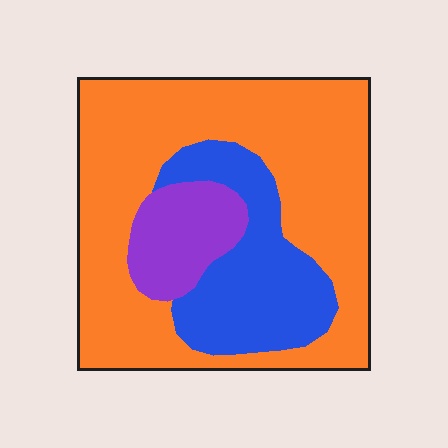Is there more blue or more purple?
Blue.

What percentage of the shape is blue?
Blue takes up about one quarter (1/4) of the shape.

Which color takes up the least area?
Purple, at roughly 10%.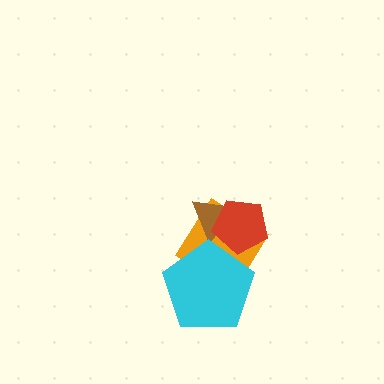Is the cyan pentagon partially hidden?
Yes, it is partially covered by another shape.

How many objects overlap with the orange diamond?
3 objects overlap with the orange diamond.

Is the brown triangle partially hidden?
Yes, it is partially covered by another shape.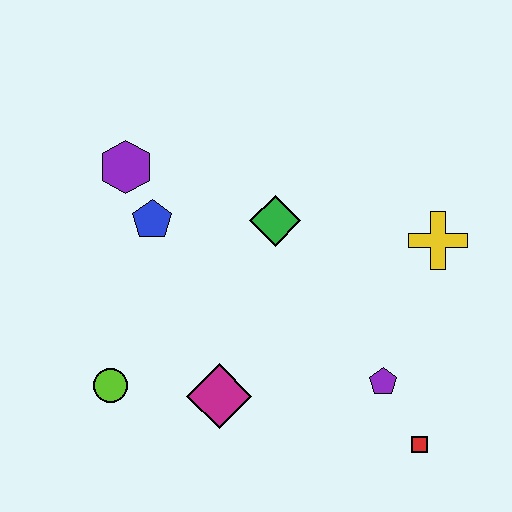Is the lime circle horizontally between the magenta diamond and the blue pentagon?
No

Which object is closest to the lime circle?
The magenta diamond is closest to the lime circle.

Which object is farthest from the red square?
The purple hexagon is farthest from the red square.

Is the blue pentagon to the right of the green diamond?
No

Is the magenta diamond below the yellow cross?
Yes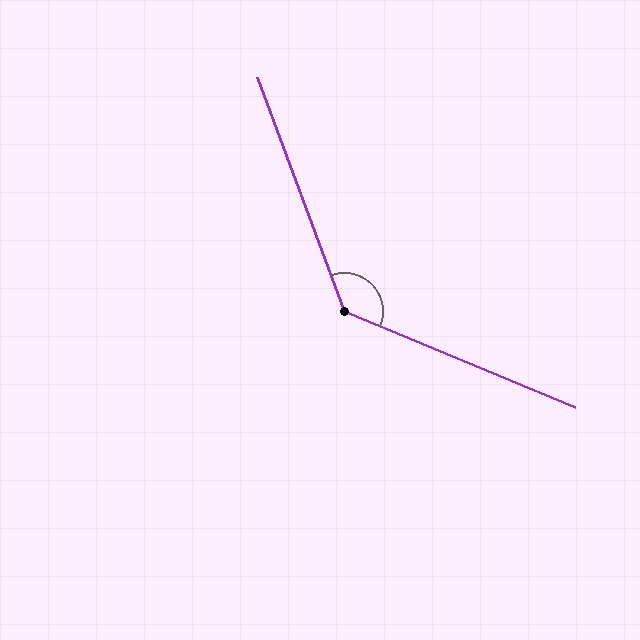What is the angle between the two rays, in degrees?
Approximately 133 degrees.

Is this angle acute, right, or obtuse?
It is obtuse.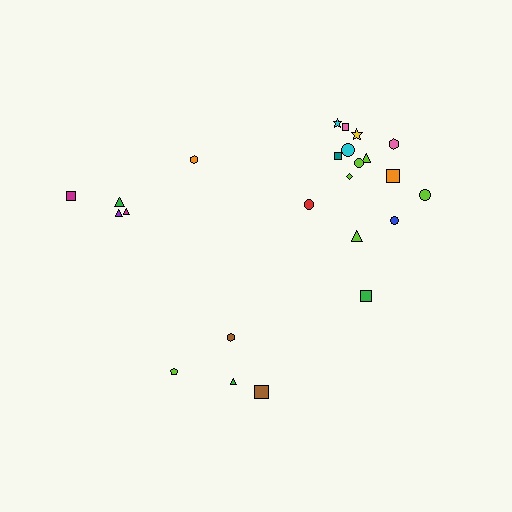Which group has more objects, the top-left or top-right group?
The top-right group.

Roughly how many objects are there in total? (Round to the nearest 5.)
Roughly 25 objects in total.